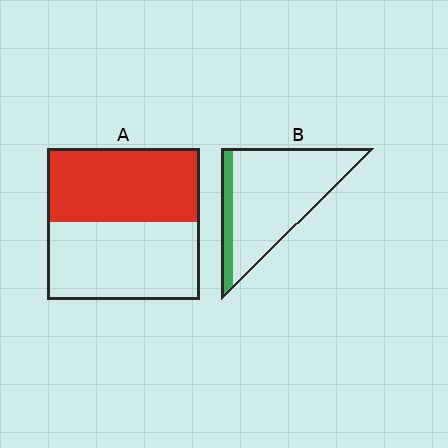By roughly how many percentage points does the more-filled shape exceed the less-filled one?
By roughly 35 percentage points (A over B).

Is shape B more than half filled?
No.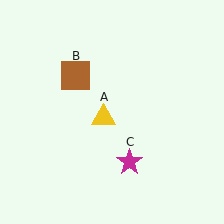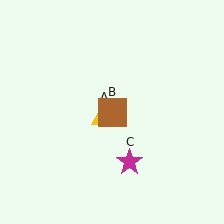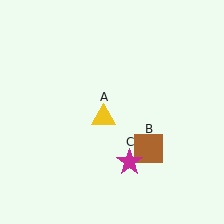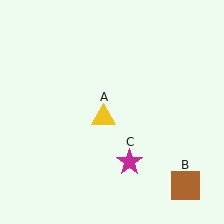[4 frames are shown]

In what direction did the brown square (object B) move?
The brown square (object B) moved down and to the right.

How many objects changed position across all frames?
1 object changed position: brown square (object B).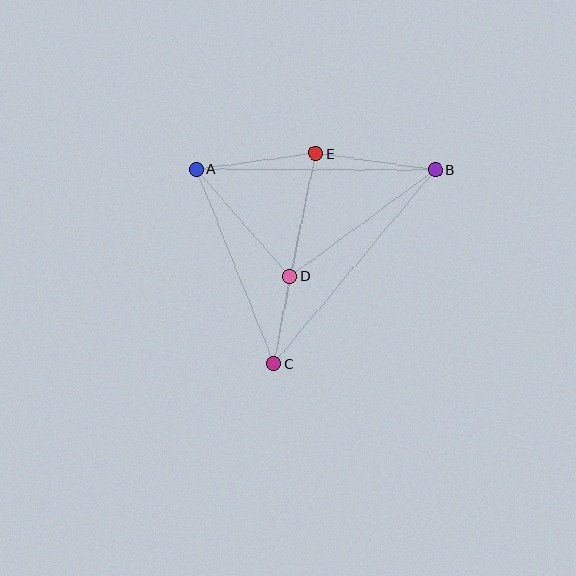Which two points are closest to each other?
Points C and D are closest to each other.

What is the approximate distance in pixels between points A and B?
The distance between A and B is approximately 239 pixels.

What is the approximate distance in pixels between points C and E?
The distance between C and E is approximately 214 pixels.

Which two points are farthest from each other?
Points B and C are farthest from each other.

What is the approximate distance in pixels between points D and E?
The distance between D and E is approximately 126 pixels.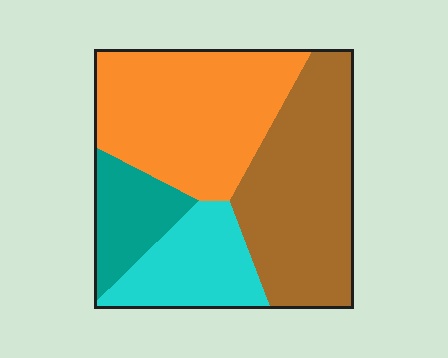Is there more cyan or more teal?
Cyan.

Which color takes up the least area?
Teal, at roughly 10%.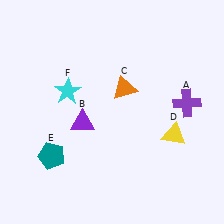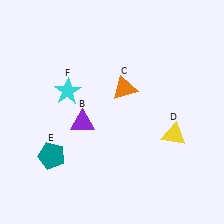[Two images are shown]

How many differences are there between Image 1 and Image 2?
There is 1 difference between the two images.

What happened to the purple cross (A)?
The purple cross (A) was removed in Image 2. It was in the top-right area of Image 1.